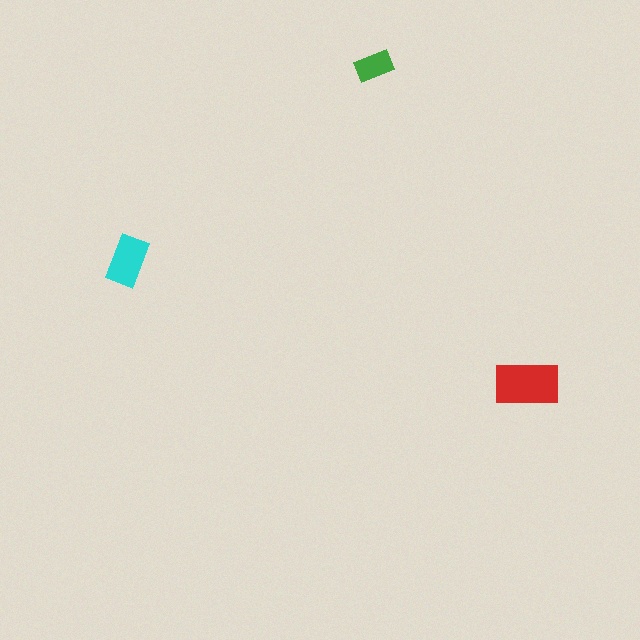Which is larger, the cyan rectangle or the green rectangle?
The cyan one.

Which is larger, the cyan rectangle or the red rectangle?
The red one.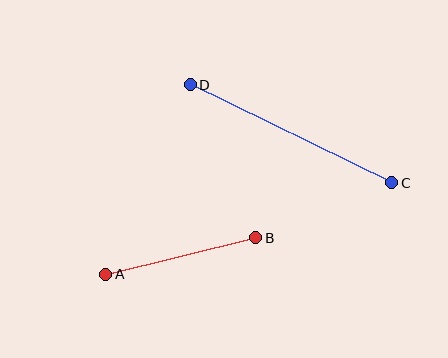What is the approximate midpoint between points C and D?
The midpoint is at approximately (291, 134) pixels.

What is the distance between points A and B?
The distance is approximately 154 pixels.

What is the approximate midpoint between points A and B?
The midpoint is at approximately (181, 256) pixels.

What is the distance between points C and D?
The distance is approximately 224 pixels.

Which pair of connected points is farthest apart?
Points C and D are farthest apart.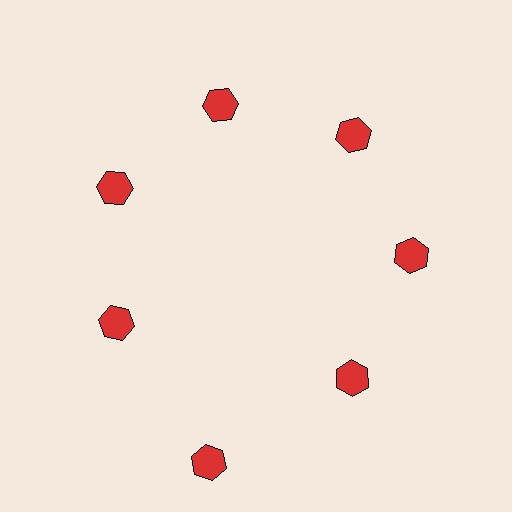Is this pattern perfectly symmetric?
No. The 7 red hexagons are arranged in a ring, but one element near the 6 o'clock position is pushed outward from the center, breaking the 7-fold rotational symmetry.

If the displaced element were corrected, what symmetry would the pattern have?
It would have 7-fold rotational symmetry — the pattern would map onto itself every 51 degrees.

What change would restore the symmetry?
The symmetry would be restored by moving it inward, back onto the ring so that all 7 hexagons sit at equal angles and equal distance from the center.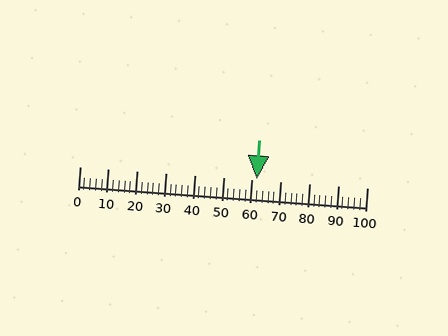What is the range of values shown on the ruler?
The ruler shows values from 0 to 100.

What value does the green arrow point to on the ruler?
The green arrow points to approximately 62.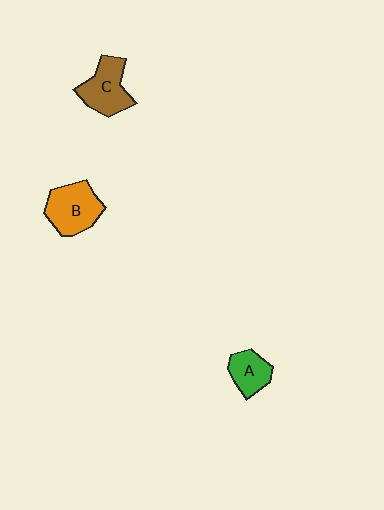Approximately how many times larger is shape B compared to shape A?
Approximately 1.6 times.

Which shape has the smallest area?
Shape A (green).